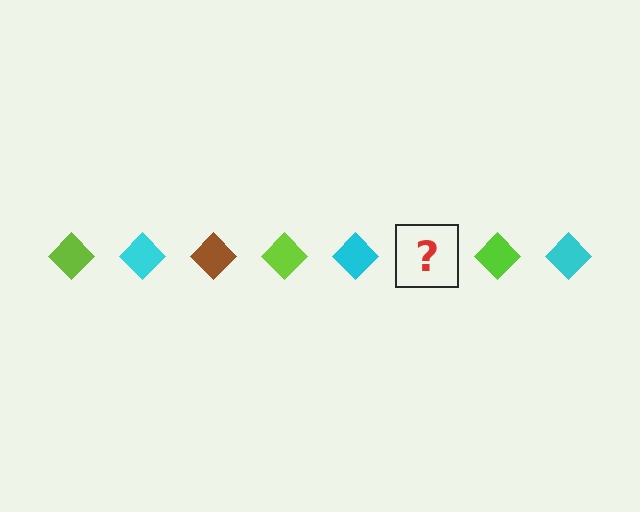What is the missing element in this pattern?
The missing element is a brown diamond.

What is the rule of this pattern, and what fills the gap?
The rule is that the pattern cycles through lime, cyan, brown diamonds. The gap should be filled with a brown diamond.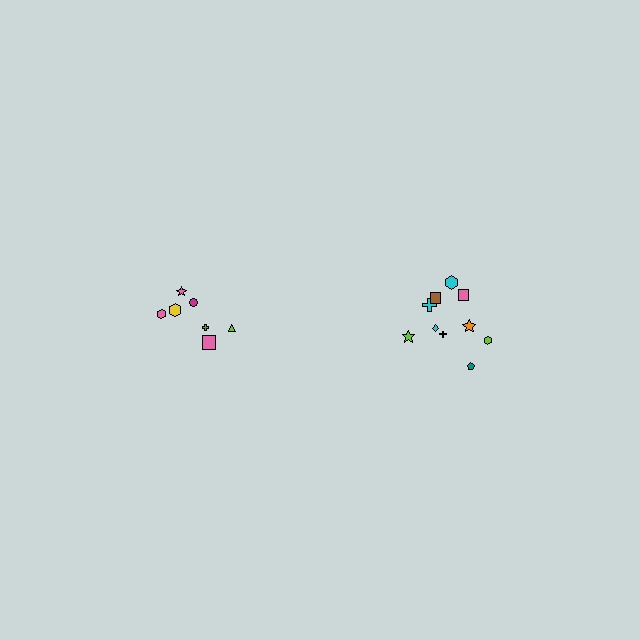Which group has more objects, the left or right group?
The right group.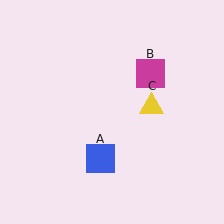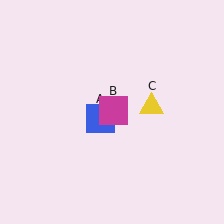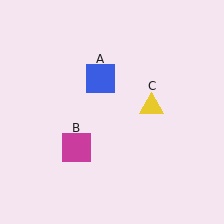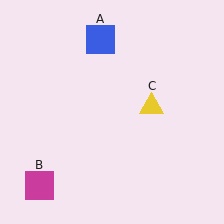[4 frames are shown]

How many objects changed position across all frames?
2 objects changed position: blue square (object A), magenta square (object B).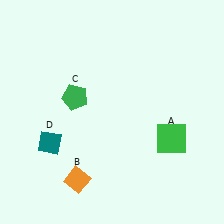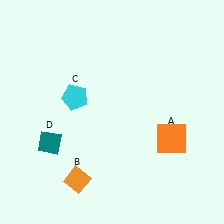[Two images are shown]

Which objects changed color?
A changed from green to orange. C changed from green to cyan.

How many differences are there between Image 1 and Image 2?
There are 2 differences between the two images.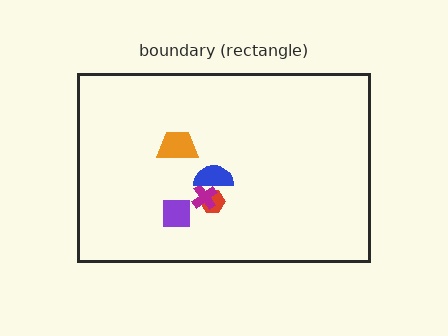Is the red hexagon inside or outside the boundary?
Inside.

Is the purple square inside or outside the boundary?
Inside.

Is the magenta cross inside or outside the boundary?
Inside.